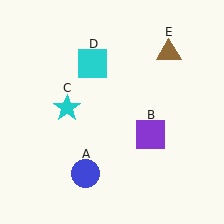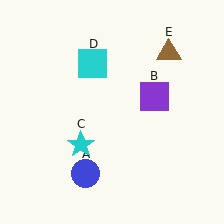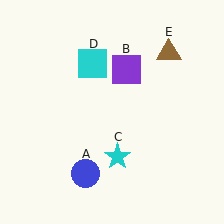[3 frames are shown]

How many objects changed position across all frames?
2 objects changed position: purple square (object B), cyan star (object C).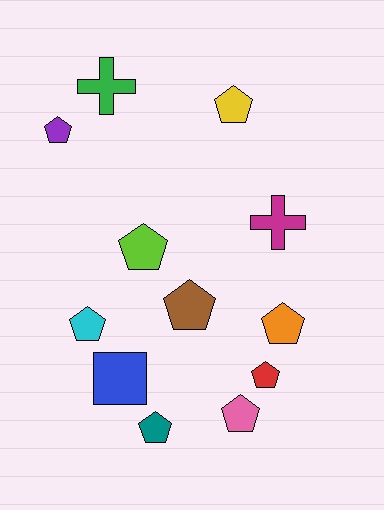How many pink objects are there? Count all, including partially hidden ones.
There is 1 pink object.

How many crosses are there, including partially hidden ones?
There are 2 crosses.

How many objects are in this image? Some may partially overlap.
There are 12 objects.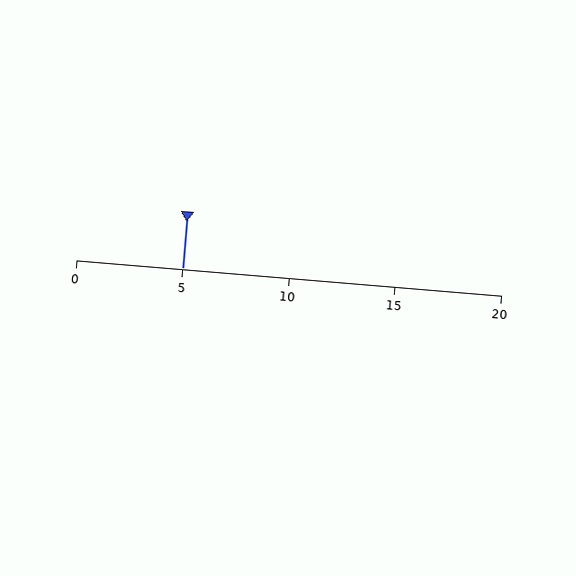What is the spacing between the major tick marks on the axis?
The major ticks are spaced 5 apart.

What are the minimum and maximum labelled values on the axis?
The axis runs from 0 to 20.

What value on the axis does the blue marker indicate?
The marker indicates approximately 5.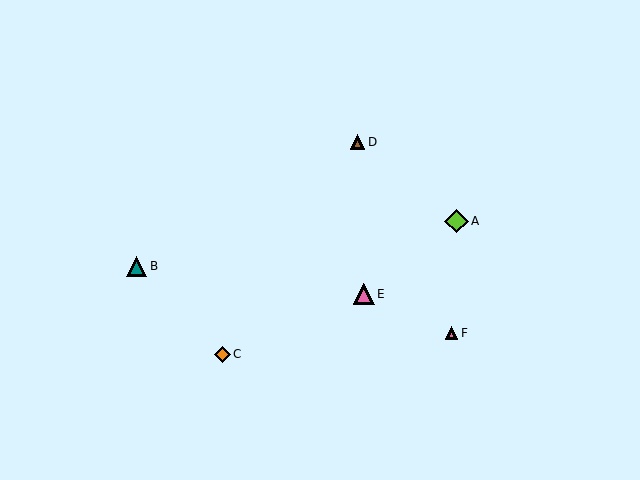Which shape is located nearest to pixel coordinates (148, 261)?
The teal triangle (labeled B) at (137, 266) is nearest to that location.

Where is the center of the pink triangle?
The center of the pink triangle is at (452, 333).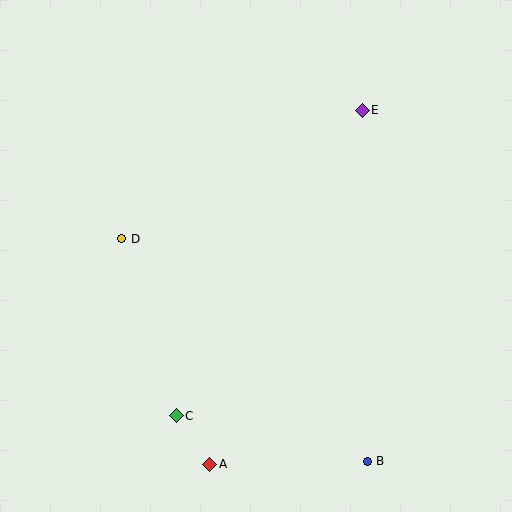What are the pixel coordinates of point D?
Point D is at (122, 239).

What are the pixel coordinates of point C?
Point C is at (176, 416).